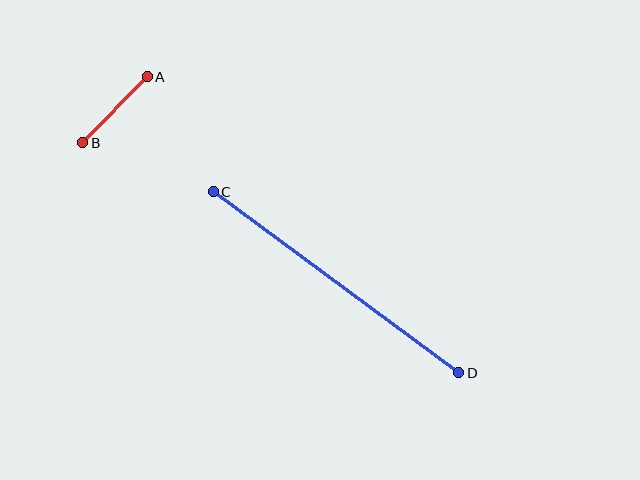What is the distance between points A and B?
The distance is approximately 92 pixels.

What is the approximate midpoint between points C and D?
The midpoint is at approximately (336, 282) pixels.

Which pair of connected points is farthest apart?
Points C and D are farthest apart.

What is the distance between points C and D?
The distance is approximately 305 pixels.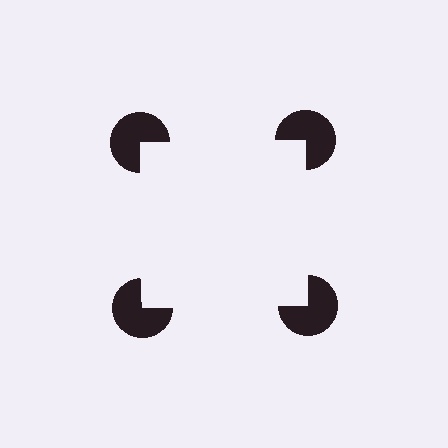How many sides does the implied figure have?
4 sides.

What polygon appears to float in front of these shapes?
An illusory square — its edges are inferred from the aligned wedge cuts in the pac-man discs, not physically drawn.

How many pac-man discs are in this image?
There are 4 — one at each vertex of the illusory square.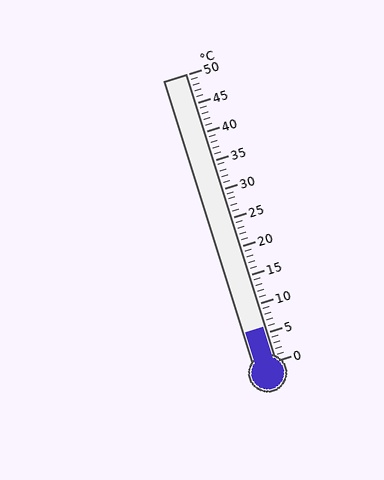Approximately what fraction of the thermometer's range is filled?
The thermometer is filled to approximately 10% of its range.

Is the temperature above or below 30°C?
The temperature is below 30°C.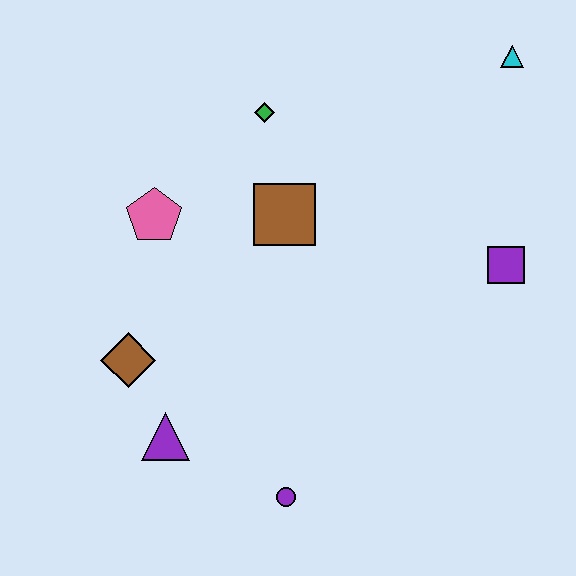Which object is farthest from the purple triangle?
The cyan triangle is farthest from the purple triangle.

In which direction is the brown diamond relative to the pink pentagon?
The brown diamond is below the pink pentagon.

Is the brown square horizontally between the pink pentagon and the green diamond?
No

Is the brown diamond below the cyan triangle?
Yes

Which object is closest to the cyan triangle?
The purple square is closest to the cyan triangle.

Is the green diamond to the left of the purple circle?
Yes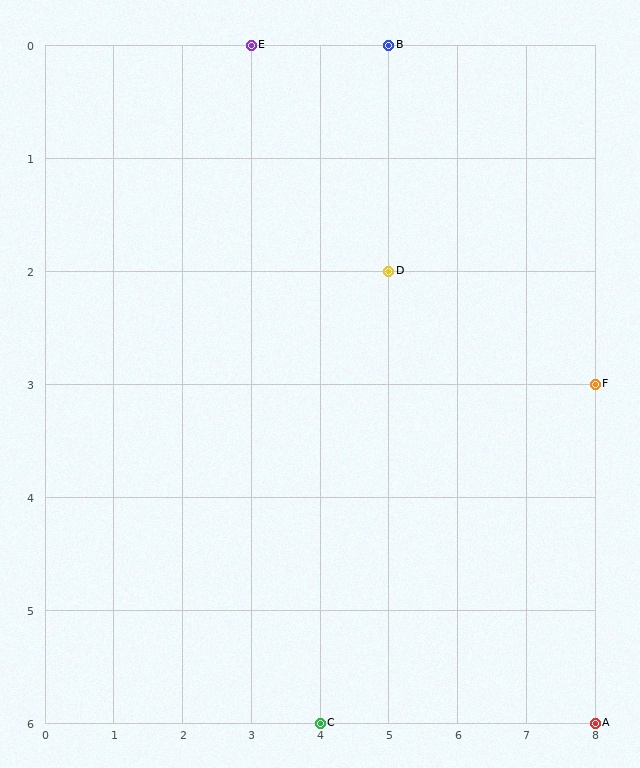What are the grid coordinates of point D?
Point D is at grid coordinates (5, 2).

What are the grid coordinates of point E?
Point E is at grid coordinates (3, 0).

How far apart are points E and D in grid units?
Points E and D are 2 columns and 2 rows apart (about 2.8 grid units diagonally).